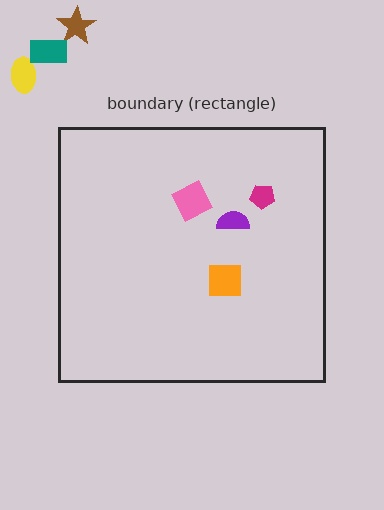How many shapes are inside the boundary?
4 inside, 3 outside.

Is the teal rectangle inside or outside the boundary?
Outside.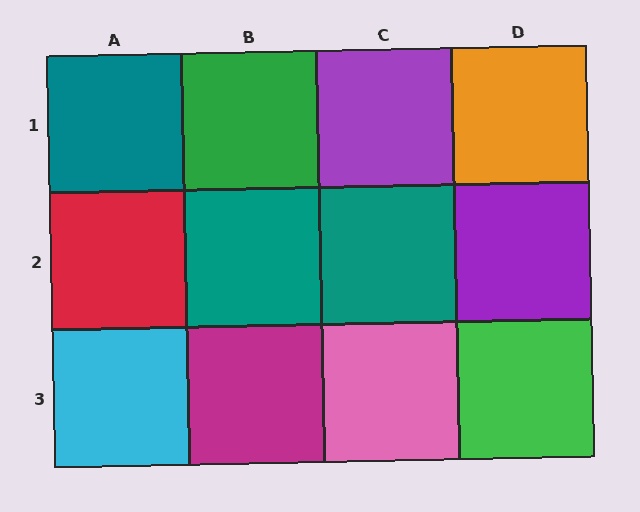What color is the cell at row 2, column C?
Teal.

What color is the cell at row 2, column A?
Red.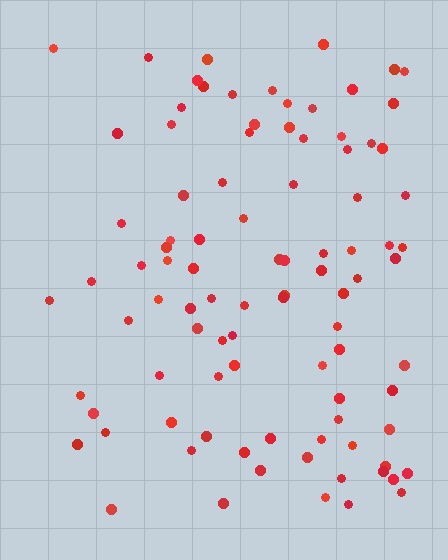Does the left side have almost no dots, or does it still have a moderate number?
Still a moderate number, just noticeably fewer than the right.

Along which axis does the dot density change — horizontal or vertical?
Horizontal.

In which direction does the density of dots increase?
From left to right, with the right side densest.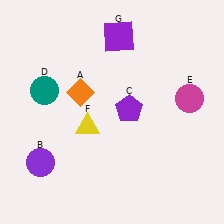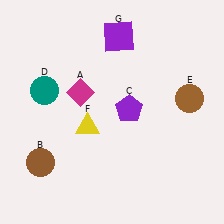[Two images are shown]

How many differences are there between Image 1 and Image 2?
There are 3 differences between the two images.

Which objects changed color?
A changed from orange to magenta. B changed from purple to brown. E changed from magenta to brown.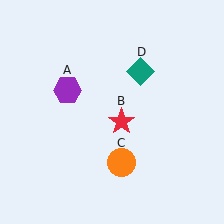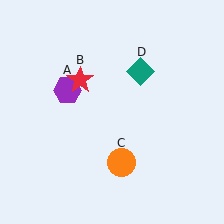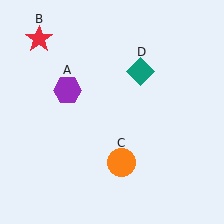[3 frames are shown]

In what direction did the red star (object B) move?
The red star (object B) moved up and to the left.